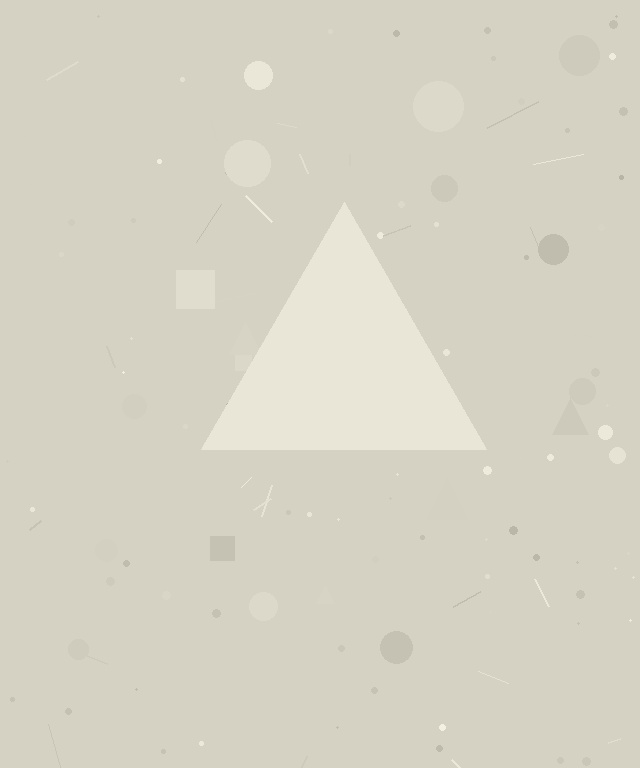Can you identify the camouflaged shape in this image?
The camouflaged shape is a triangle.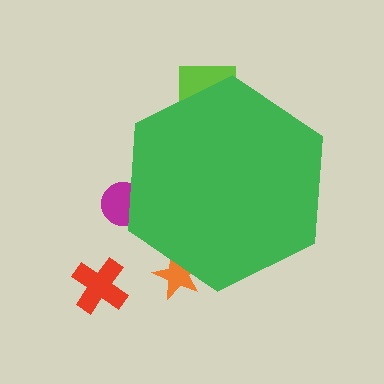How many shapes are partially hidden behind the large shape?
3 shapes are partially hidden.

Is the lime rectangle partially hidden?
Yes, the lime rectangle is partially hidden behind the green hexagon.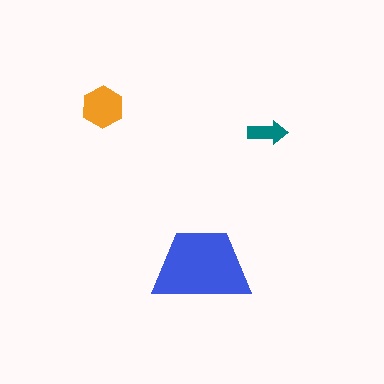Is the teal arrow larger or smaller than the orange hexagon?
Smaller.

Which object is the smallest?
The teal arrow.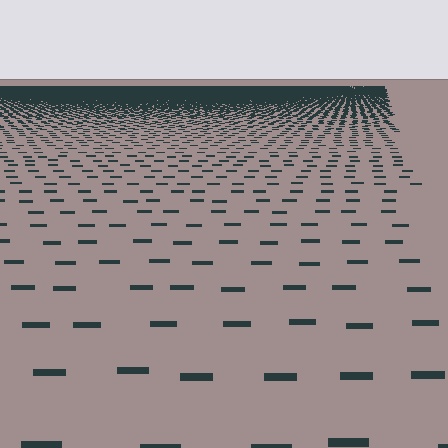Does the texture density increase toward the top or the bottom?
Density increases toward the top.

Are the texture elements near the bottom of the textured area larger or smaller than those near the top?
Larger. Near the bottom, elements are closer to the viewer and appear at a bigger on-screen size.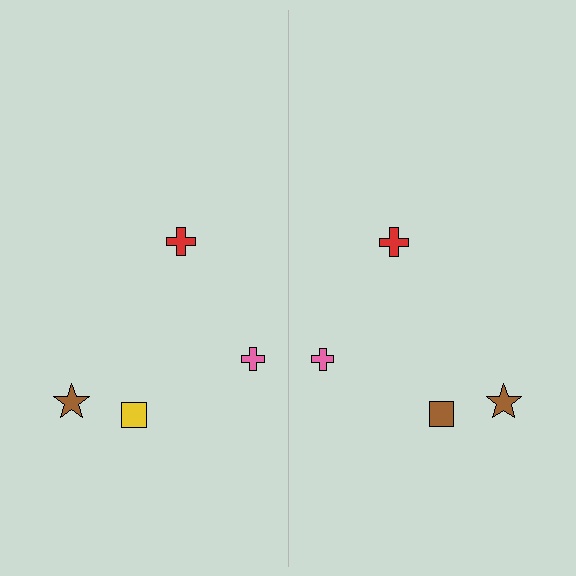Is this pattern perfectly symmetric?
No, the pattern is not perfectly symmetric. The brown square on the right side breaks the symmetry — its mirror counterpart is yellow.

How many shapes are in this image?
There are 8 shapes in this image.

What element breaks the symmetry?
The brown square on the right side breaks the symmetry — its mirror counterpart is yellow.